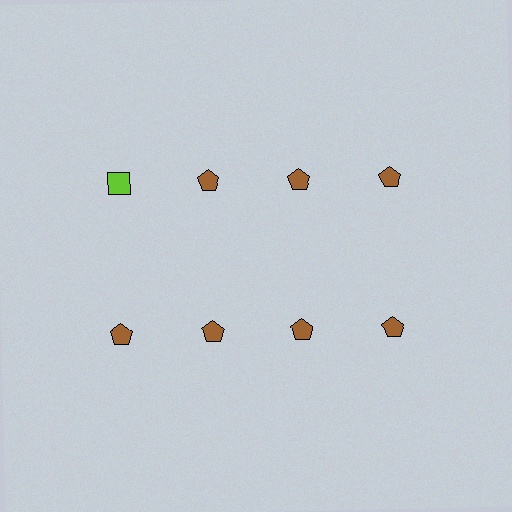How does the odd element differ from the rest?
It differs in both color (lime instead of brown) and shape (square instead of pentagon).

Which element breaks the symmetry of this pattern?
The lime square in the top row, leftmost column breaks the symmetry. All other shapes are brown pentagons.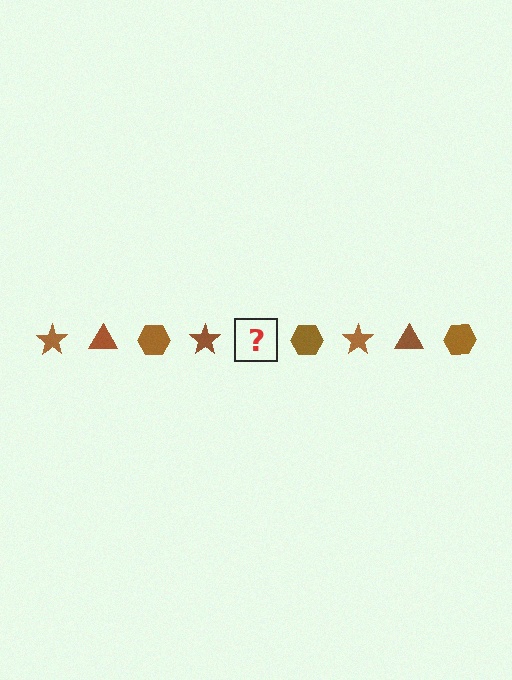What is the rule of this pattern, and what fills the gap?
The rule is that the pattern cycles through star, triangle, hexagon shapes in brown. The gap should be filled with a brown triangle.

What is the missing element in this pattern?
The missing element is a brown triangle.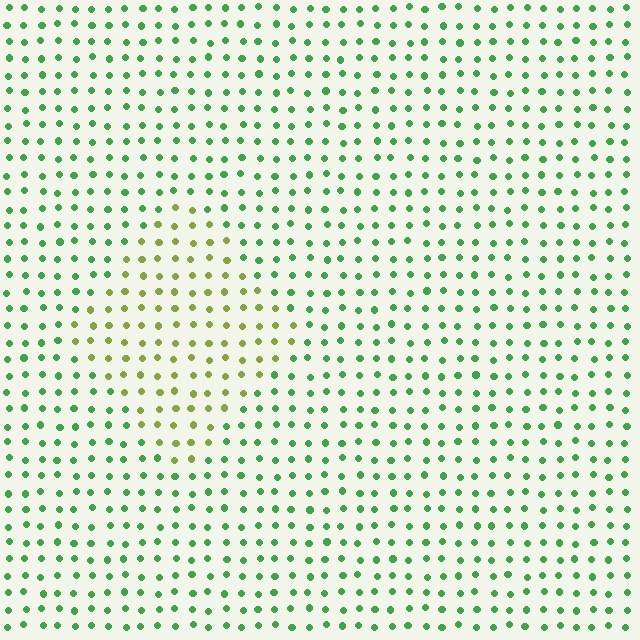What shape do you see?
I see a diamond.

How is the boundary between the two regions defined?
The boundary is defined purely by a slight shift in hue (about 46 degrees). Spacing, size, and orientation are identical on both sides.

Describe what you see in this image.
The image is filled with small green elements in a uniform arrangement. A diamond-shaped region is visible where the elements are tinted to a slightly different hue, forming a subtle color boundary.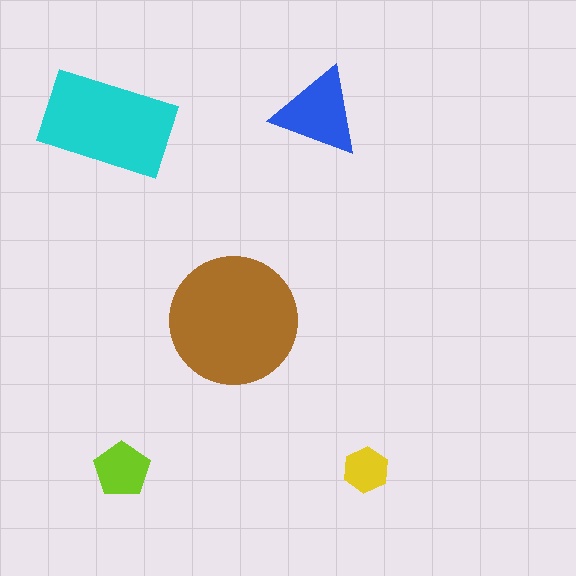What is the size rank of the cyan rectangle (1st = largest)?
2nd.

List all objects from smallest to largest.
The yellow hexagon, the lime pentagon, the blue triangle, the cyan rectangle, the brown circle.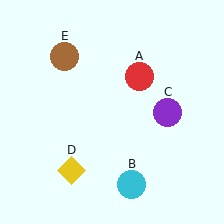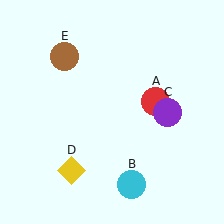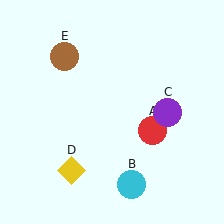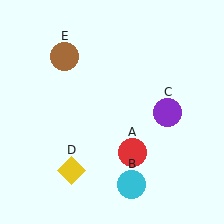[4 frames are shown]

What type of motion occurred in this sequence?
The red circle (object A) rotated clockwise around the center of the scene.